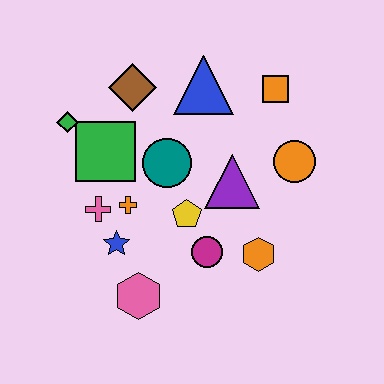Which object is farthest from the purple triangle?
The green diamond is farthest from the purple triangle.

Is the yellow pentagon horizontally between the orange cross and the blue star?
No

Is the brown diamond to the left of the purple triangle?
Yes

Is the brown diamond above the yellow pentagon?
Yes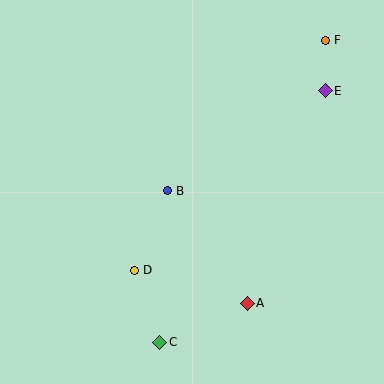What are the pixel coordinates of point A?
Point A is at (247, 304).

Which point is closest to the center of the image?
Point B at (167, 191) is closest to the center.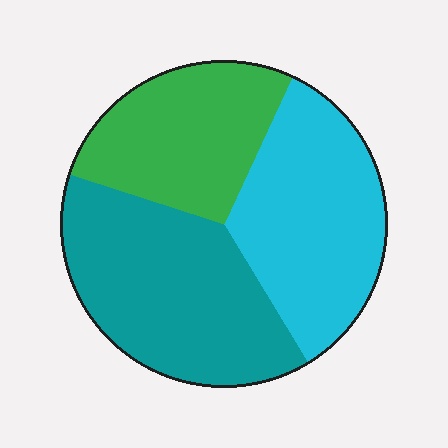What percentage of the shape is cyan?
Cyan takes up about one third (1/3) of the shape.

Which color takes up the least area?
Green, at roughly 25%.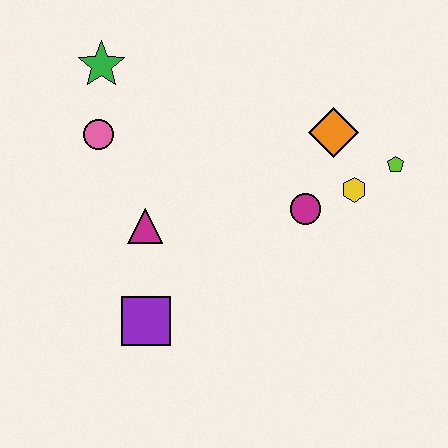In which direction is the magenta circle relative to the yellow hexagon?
The magenta circle is to the left of the yellow hexagon.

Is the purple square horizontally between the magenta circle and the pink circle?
Yes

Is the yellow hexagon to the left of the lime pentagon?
Yes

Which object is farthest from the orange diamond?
The purple square is farthest from the orange diamond.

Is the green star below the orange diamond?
No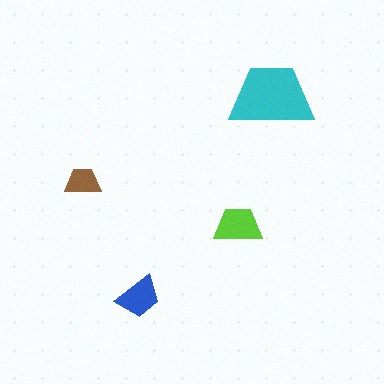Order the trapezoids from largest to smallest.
the cyan one, the lime one, the blue one, the brown one.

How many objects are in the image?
There are 4 objects in the image.